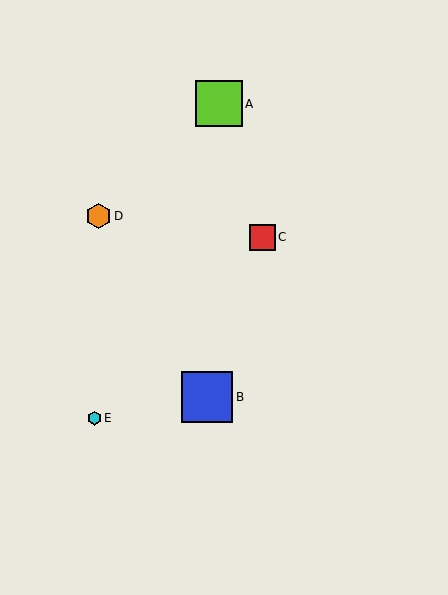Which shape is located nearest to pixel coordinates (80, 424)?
The cyan hexagon (labeled E) at (94, 418) is nearest to that location.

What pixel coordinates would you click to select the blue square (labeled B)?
Click at (207, 397) to select the blue square B.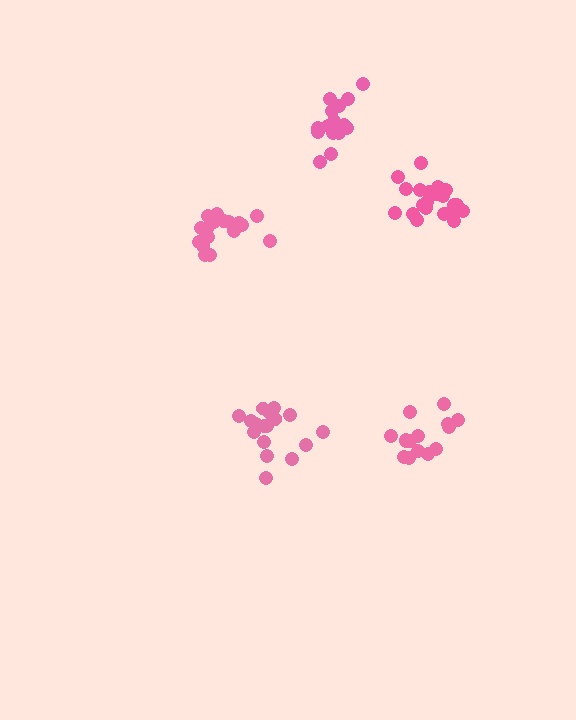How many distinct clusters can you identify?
There are 5 distinct clusters.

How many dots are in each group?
Group 1: 17 dots, Group 2: 15 dots, Group 3: 17 dots, Group 4: 18 dots, Group 5: 21 dots (88 total).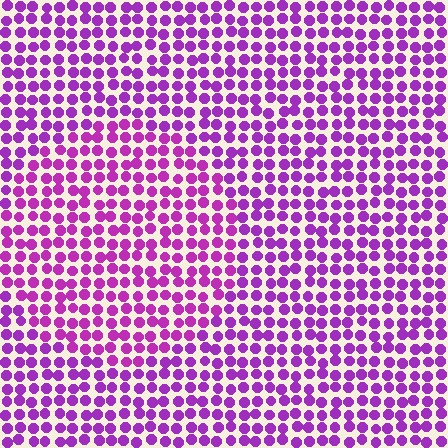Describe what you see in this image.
The image is filled with small purple elements in a uniform arrangement. A circle-shaped region is visible where the elements are tinted to a slightly different hue, forming a subtle color boundary.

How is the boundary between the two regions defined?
The boundary is defined purely by a slight shift in hue (about 16 degrees). Spacing, size, and orientation are identical on both sides.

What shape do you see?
I see a circle.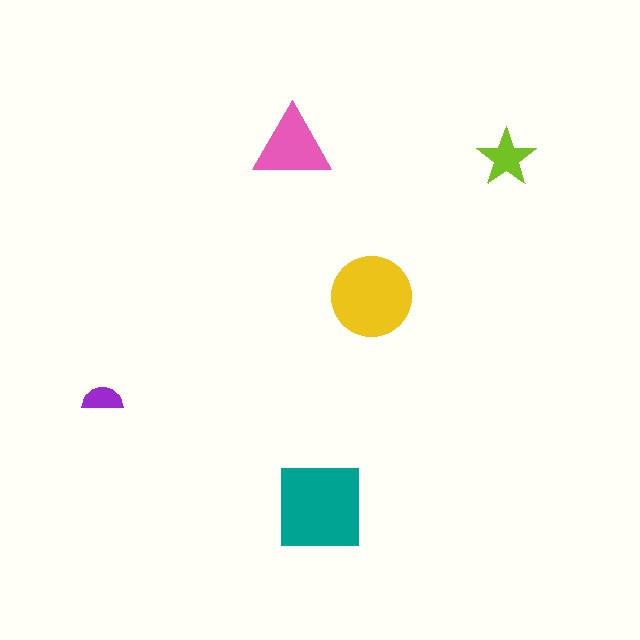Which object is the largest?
The teal square.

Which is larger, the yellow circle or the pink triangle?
The yellow circle.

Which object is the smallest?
The purple semicircle.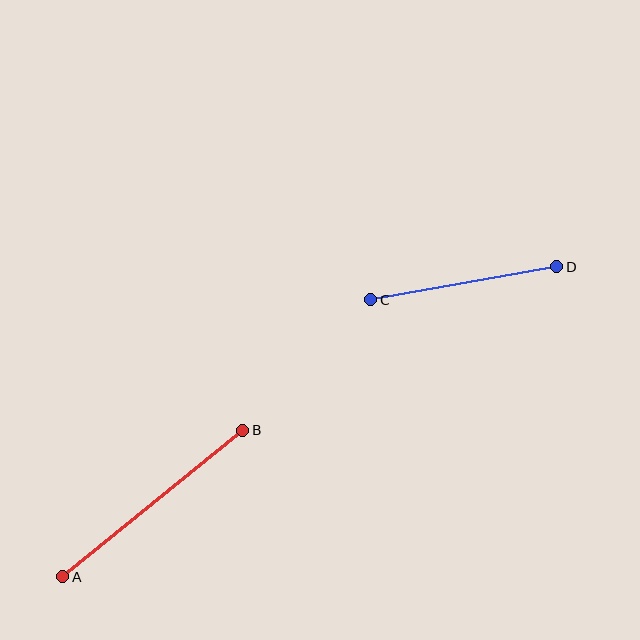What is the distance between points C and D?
The distance is approximately 189 pixels.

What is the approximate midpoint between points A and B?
The midpoint is at approximately (153, 503) pixels.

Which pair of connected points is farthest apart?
Points A and B are farthest apart.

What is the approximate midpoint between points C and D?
The midpoint is at approximately (464, 283) pixels.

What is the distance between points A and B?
The distance is approximately 232 pixels.